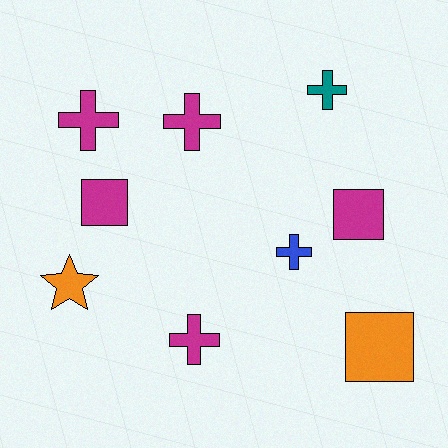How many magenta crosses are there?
There are 3 magenta crosses.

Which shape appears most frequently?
Cross, with 5 objects.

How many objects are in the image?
There are 9 objects.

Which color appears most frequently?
Magenta, with 5 objects.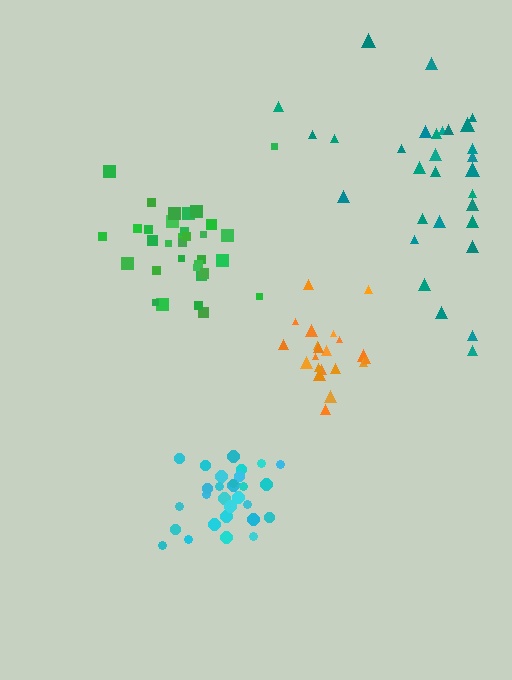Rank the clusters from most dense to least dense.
cyan, orange, green, teal.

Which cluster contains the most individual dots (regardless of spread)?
Green (33).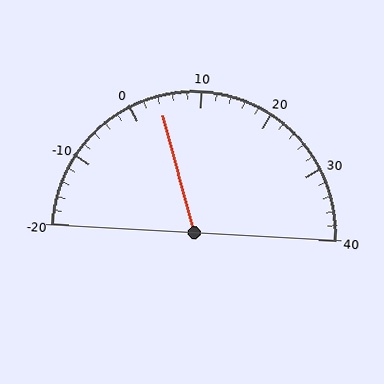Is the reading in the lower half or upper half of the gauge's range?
The reading is in the lower half of the range (-20 to 40).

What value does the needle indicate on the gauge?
The needle indicates approximately 4.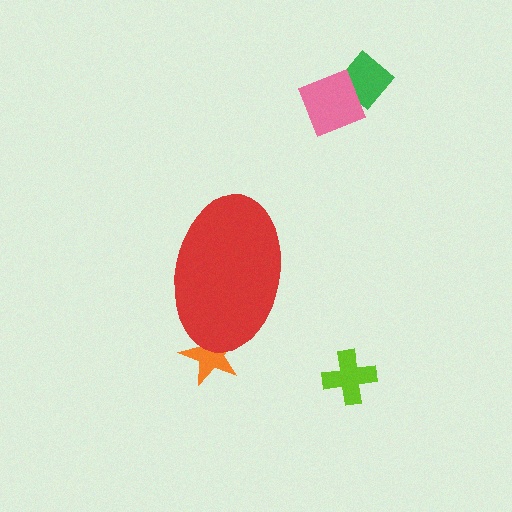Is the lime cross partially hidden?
No, the lime cross is fully visible.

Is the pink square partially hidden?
No, the pink square is fully visible.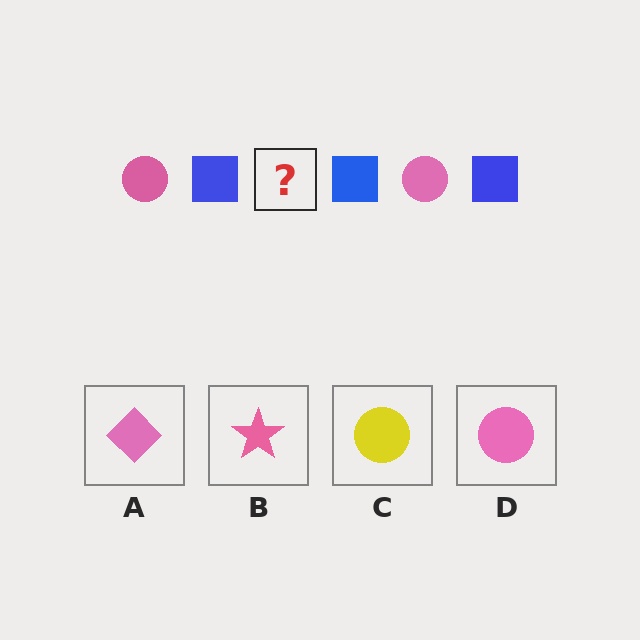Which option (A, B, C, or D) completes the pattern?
D.